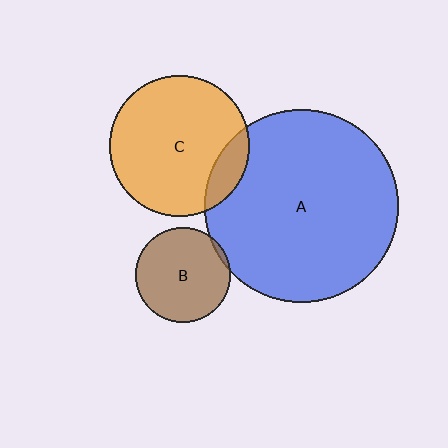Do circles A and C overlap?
Yes.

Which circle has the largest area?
Circle A (blue).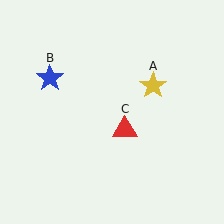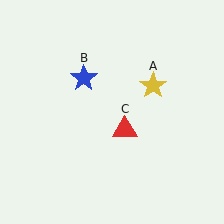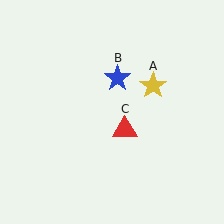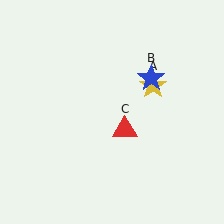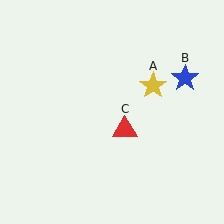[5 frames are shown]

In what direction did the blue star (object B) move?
The blue star (object B) moved right.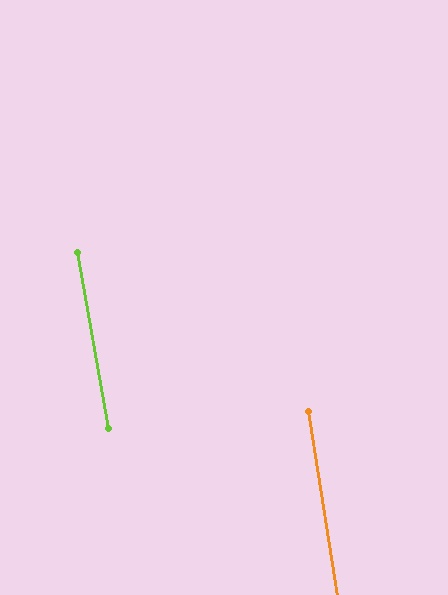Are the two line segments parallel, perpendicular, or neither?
Parallel — their directions differ by only 1.2°.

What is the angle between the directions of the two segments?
Approximately 1 degree.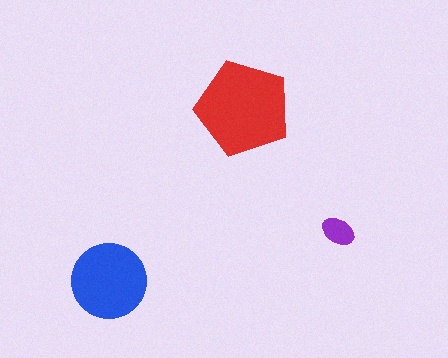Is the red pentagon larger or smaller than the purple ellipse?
Larger.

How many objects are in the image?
There are 3 objects in the image.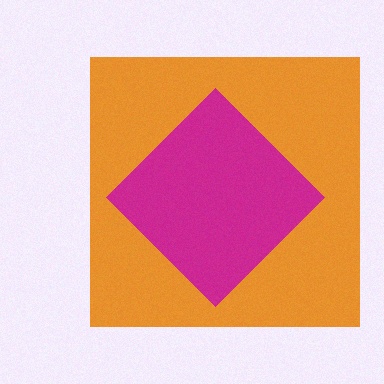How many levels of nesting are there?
2.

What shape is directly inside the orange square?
The magenta diamond.